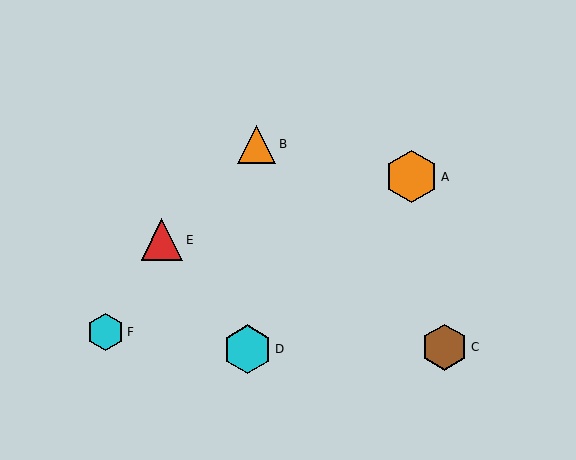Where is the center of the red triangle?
The center of the red triangle is at (162, 240).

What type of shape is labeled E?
Shape E is a red triangle.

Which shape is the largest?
The orange hexagon (labeled A) is the largest.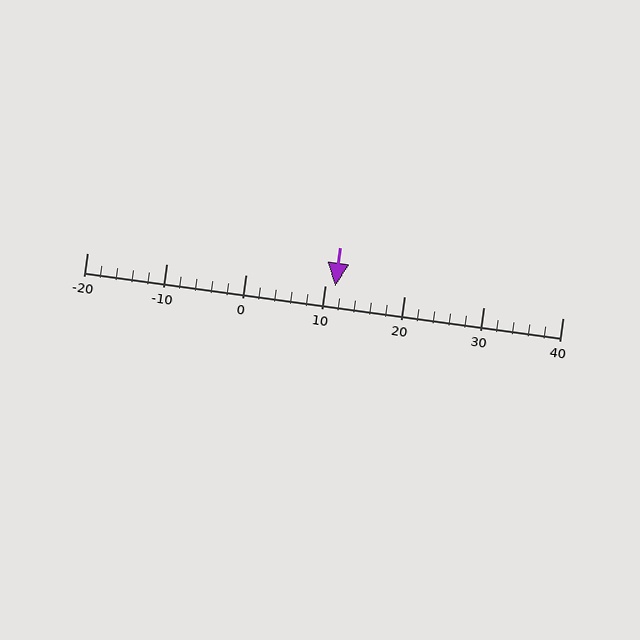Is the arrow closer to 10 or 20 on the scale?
The arrow is closer to 10.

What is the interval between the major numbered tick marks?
The major tick marks are spaced 10 units apart.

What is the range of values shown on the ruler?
The ruler shows values from -20 to 40.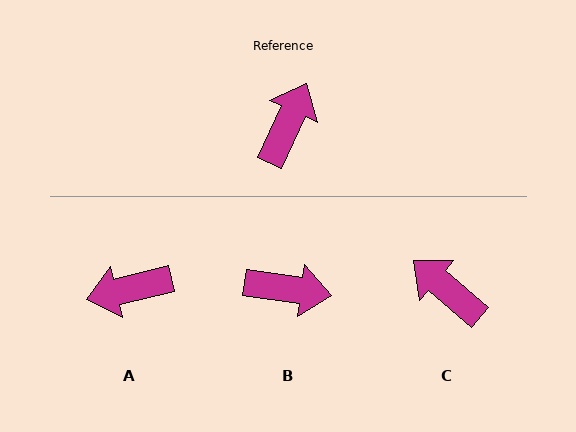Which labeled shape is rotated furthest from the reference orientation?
A, about 129 degrees away.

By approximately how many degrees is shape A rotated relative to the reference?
Approximately 129 degrees counter-clockwise.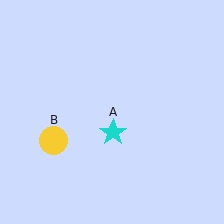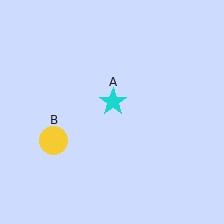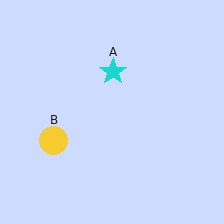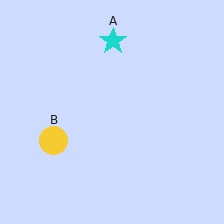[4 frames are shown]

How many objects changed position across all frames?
1 object changed position: cyan star (object A).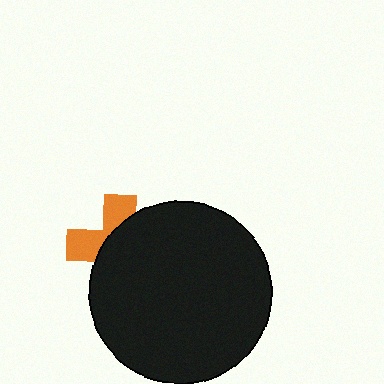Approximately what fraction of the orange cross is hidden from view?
Roughly 63% of the orange cross is hidden behind the black circle.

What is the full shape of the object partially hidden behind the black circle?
The partially hidden object is an orange cross.